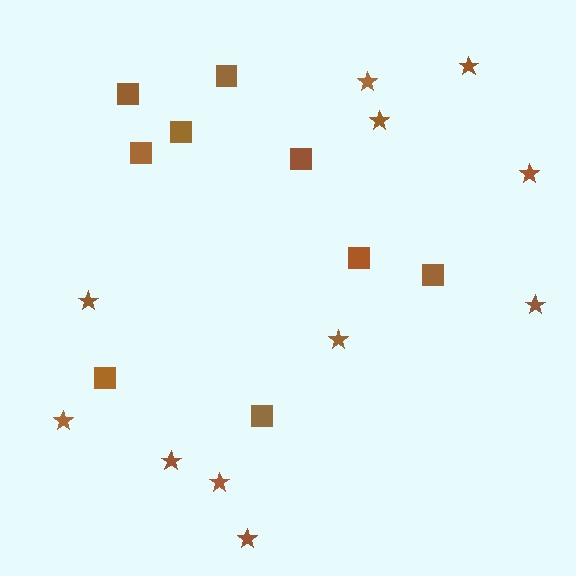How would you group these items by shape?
There are 2 groups: one group of stars (11) and one group of squares (9).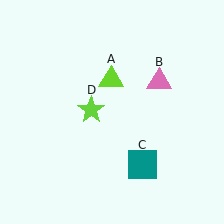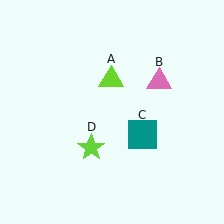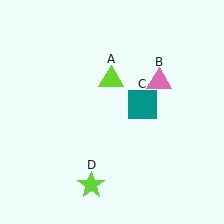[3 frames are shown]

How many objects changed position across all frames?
2 objects changed position: teal square (object C), lime star (object D).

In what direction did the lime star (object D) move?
The lime star (object D) moved down.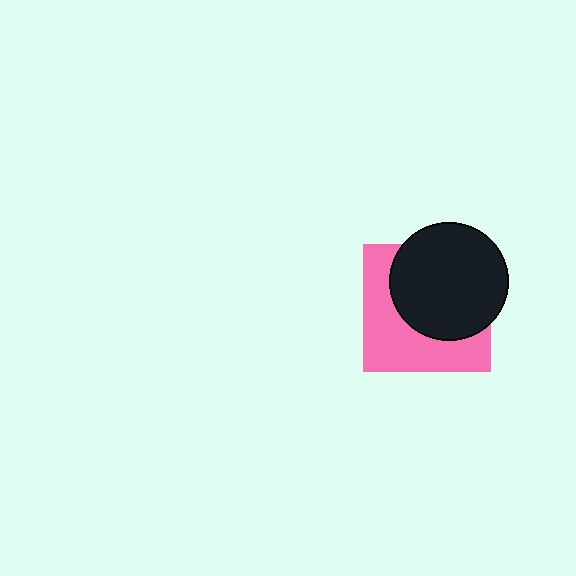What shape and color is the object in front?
The object in front is a black circle.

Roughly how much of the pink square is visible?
About half of it is visible (roughly 46%).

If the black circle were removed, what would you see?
You would see the complete pink square.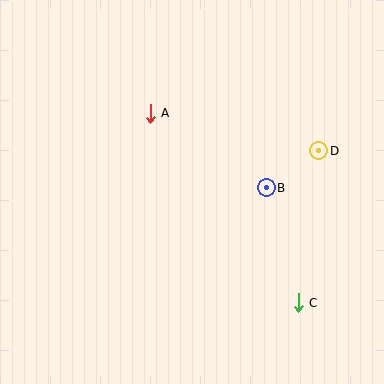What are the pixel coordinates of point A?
Point A is at (150, 113).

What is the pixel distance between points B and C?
The distance between B and C is 119 pixels.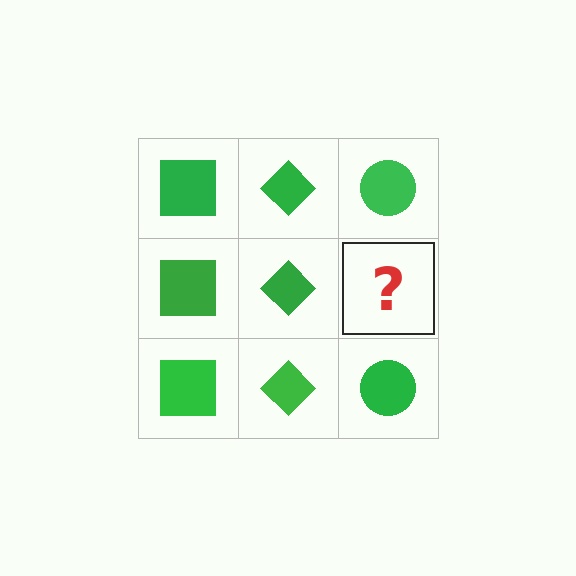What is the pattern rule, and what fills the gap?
The rule is that each column has a consistent shape. The gap should be filled with a green circle.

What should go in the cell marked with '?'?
The missing cell should contain a green circle.